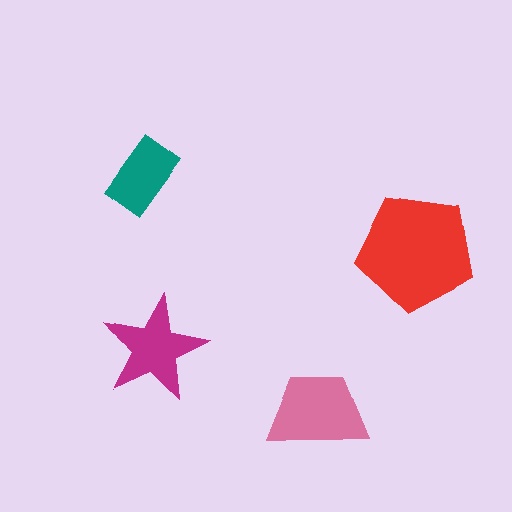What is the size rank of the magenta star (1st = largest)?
3rd.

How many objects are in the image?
There are 4 objects in the image.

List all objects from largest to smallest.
The red pentagon, the pink trapezoid, the magenta star, the teal rectangle.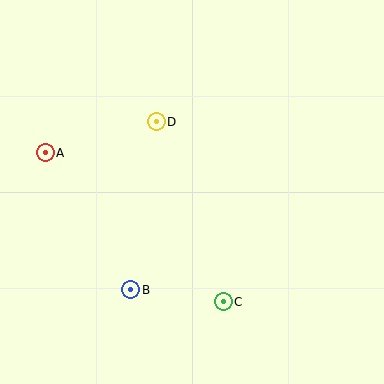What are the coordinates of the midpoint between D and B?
The midpoint between D and B is at (144, 206).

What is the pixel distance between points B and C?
The distance between B and C is 93 pixels.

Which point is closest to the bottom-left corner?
Point B is closest to the bottom-left corner.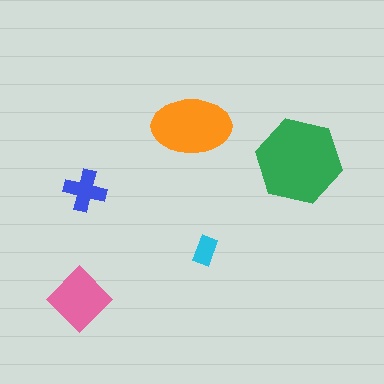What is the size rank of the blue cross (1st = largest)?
4th.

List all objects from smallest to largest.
The cyan rectangle, the blue cross, the pink diamond, the orange ellipse, the green hexagon.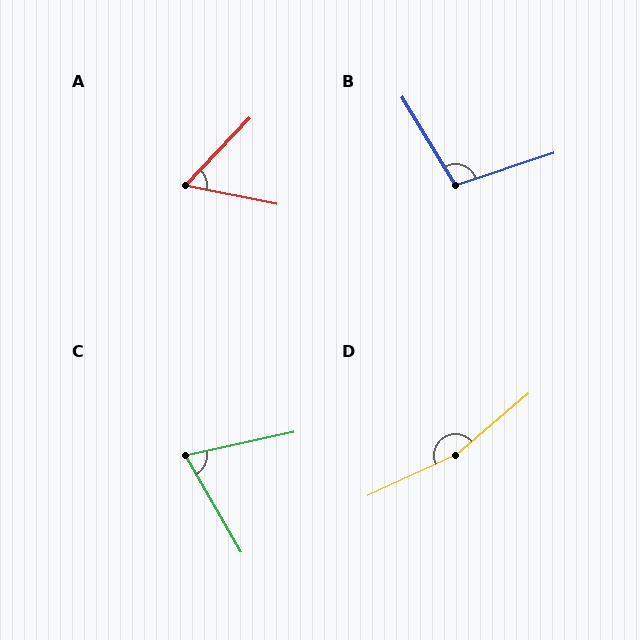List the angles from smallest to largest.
A (57°), C (72°), B (103°), D (164°).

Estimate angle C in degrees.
Approximately 72 degrees.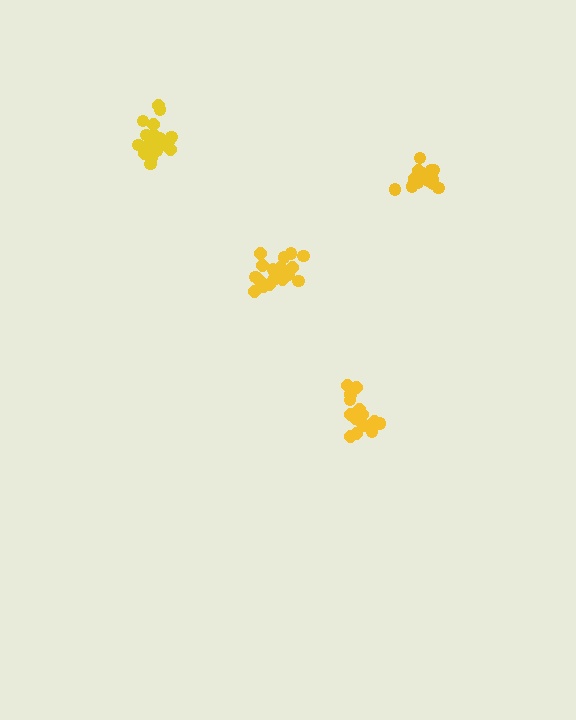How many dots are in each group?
Group 1: 18 dots, Group 2: 21 dots, Group 3: 19 dots, Group 4: 17 dots (75 total).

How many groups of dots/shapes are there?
There are 4 groups.